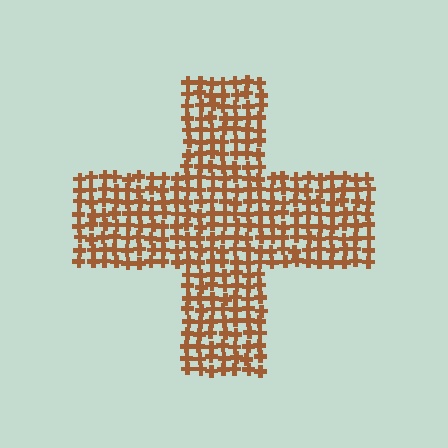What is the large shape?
The large shape is a cross.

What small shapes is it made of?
It is made of small crosses.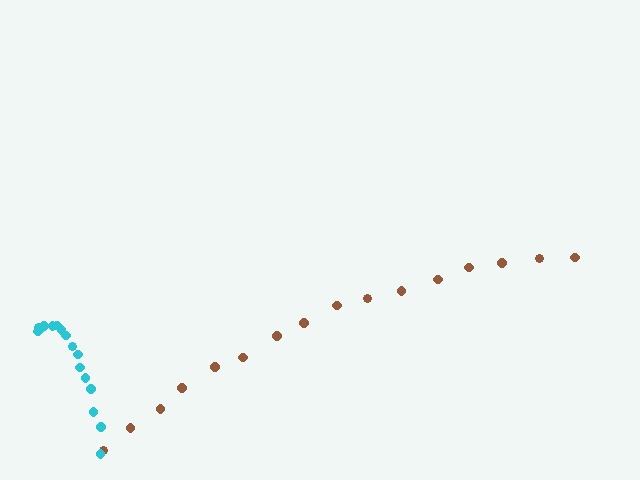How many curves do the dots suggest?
There are 2 distinct paths.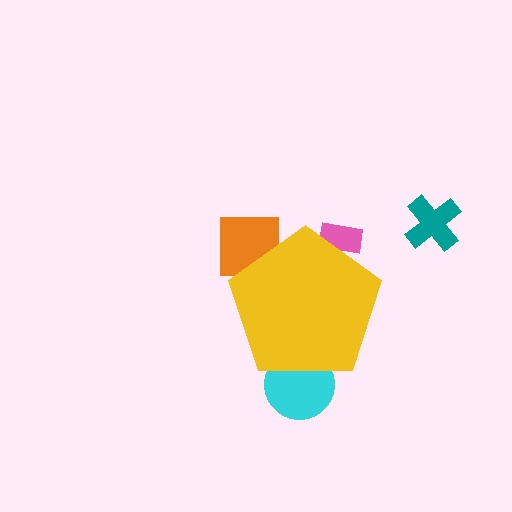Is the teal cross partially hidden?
No, the teal cross is fully visible.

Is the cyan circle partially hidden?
Yes, the cyan circle is partially hidden behind the yellow pentagon.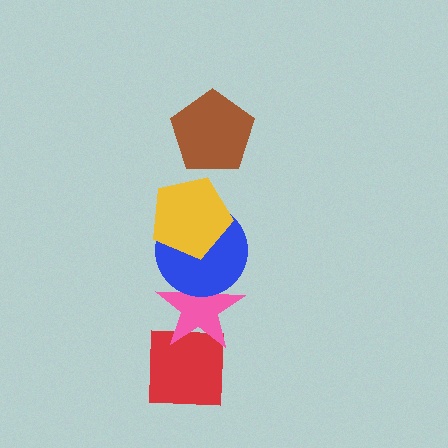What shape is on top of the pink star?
The blue circle is on top of the pink star.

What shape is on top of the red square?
The pink star is on top of the red square.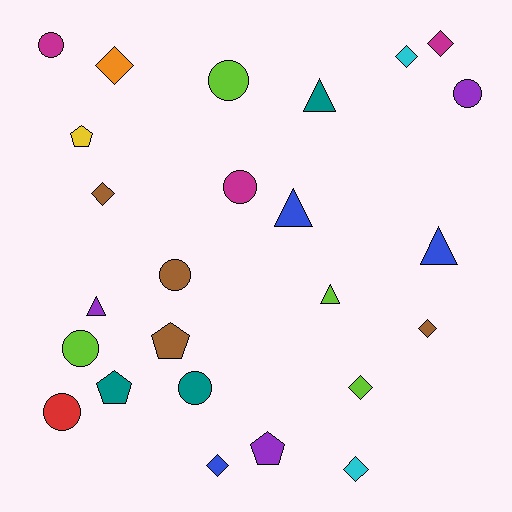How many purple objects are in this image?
There are 3 purple objects.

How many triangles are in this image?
There are 5 triangles.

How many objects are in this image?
There are 25 objects.